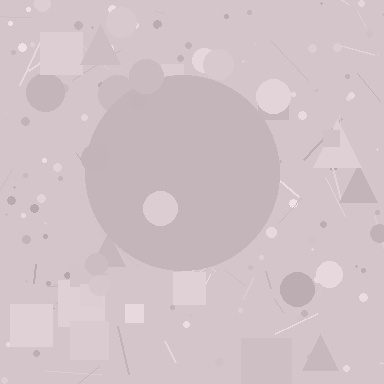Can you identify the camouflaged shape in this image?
The camouflaged shape is a circle.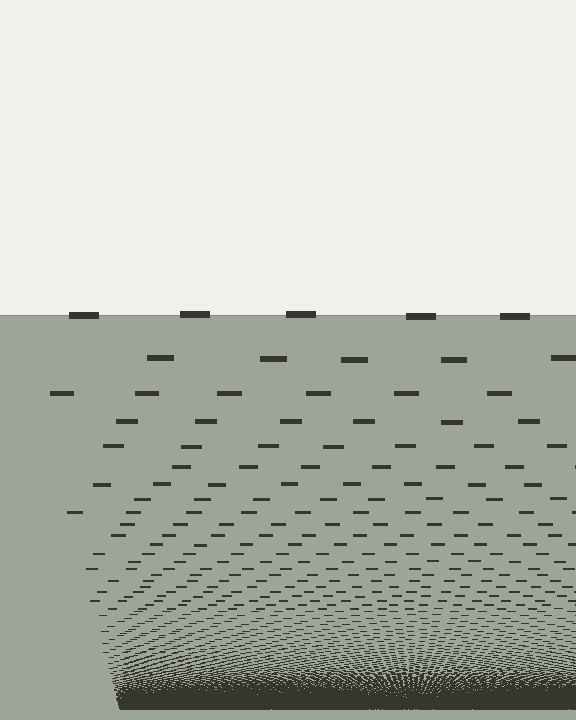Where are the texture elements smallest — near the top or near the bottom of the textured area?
Near the bottom.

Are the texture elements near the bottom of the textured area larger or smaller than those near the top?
Smaller. The gradient is inverted — elements near the bottom are smaller and denser.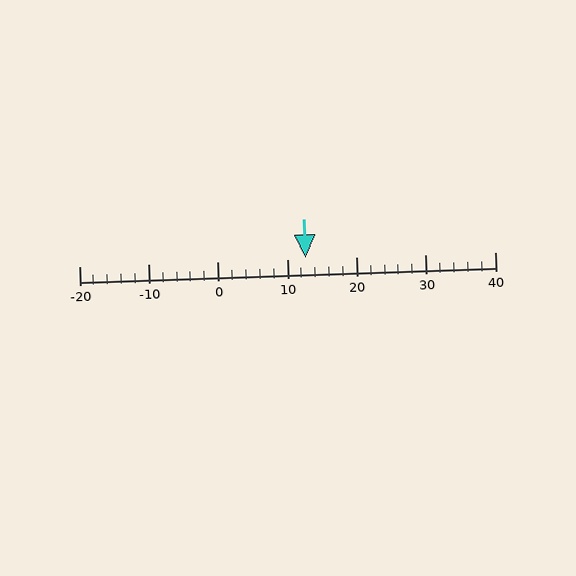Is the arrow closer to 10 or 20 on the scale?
The arrow is closer to 10.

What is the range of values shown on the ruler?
The ruler shows values from -20 to 40.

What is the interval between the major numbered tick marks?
The major tick marks are spaced 10 units apart.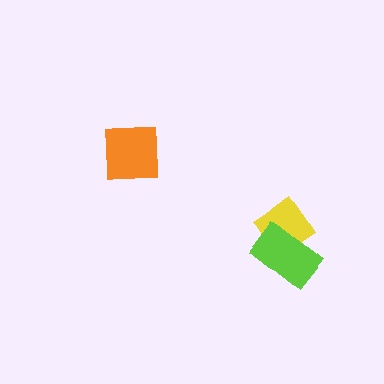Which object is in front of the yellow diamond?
The lime rectangle is in front of the yellow diamond.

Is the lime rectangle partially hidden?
No, no other shape covers it.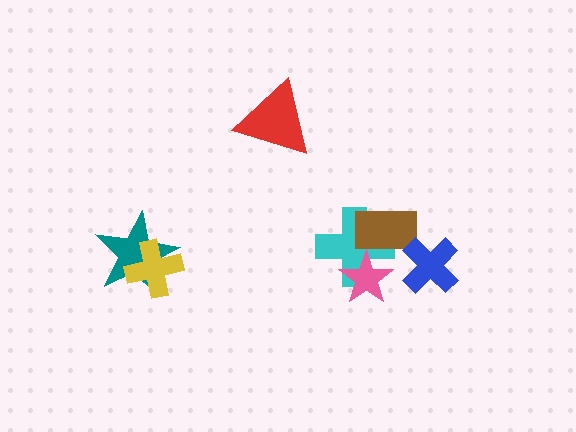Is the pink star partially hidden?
Yes, it is partially covered by another shape.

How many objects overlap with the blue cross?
0 objects overlap with the blue cross.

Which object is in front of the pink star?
The brown rectangle is in front of the pink star.